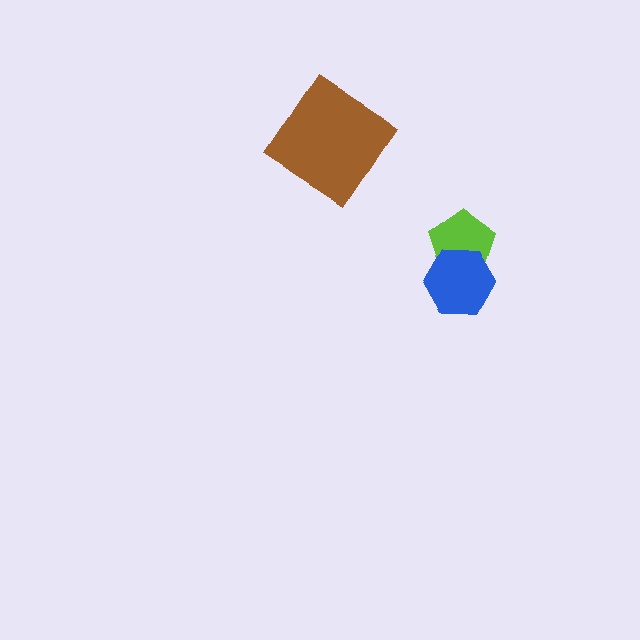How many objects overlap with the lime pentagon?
1 object overlaps with the lime pentagon.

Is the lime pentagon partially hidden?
Yes, it is partially covered by another shape.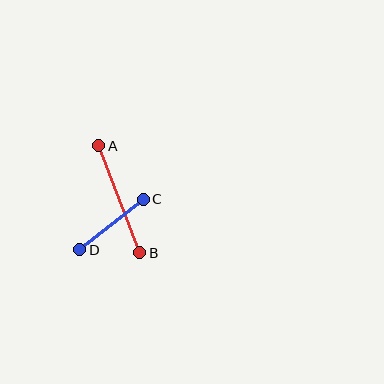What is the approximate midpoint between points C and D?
The midpoint is at approximately (112, 225) pixels.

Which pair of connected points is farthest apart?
Points A and B are farthest apart.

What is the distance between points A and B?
The distance is approximately 115 pixels.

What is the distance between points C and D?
The distance is approximately 81 pixels.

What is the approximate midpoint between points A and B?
The midpoint is at approximately (119, 199) pixels.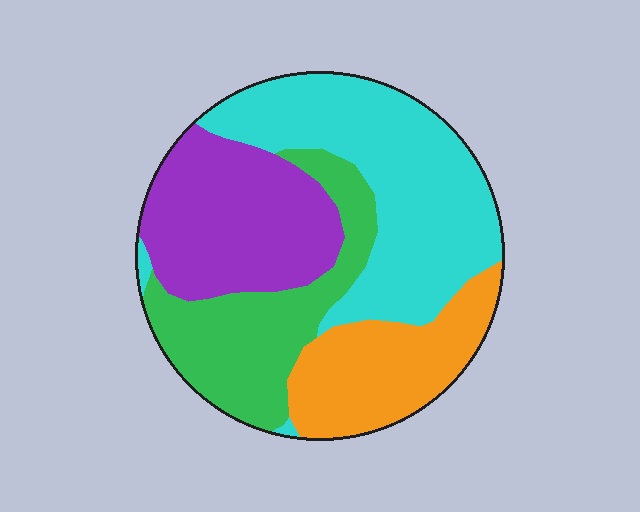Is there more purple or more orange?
Purple.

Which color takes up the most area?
Cyan, at roughly 35%.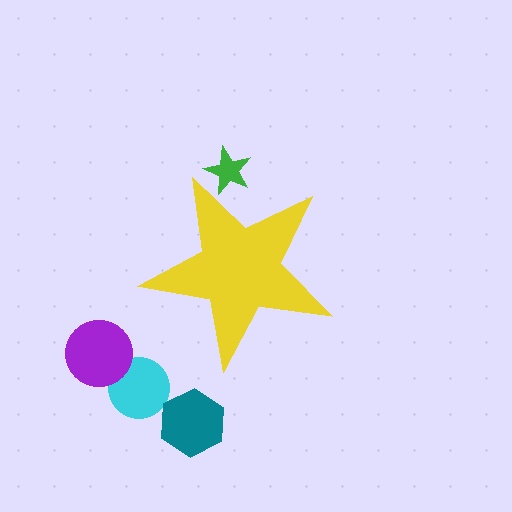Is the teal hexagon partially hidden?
No, the teal hexagon is fully visible.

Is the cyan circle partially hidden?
No, the cyan circle is fully visible.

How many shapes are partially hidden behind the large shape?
1 shape is partially hidden.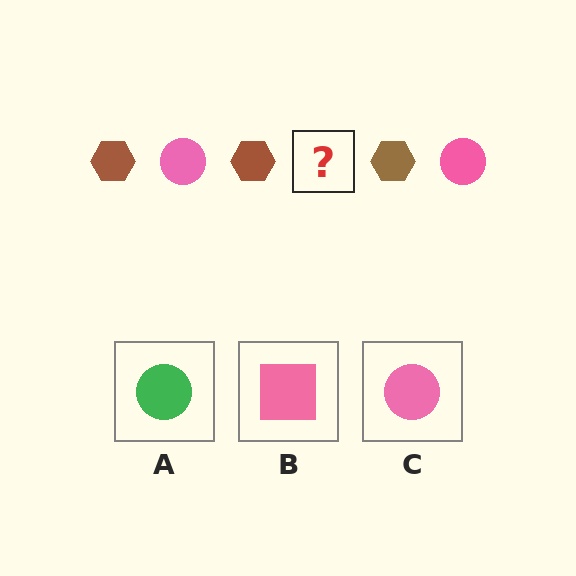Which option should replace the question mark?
Option C.